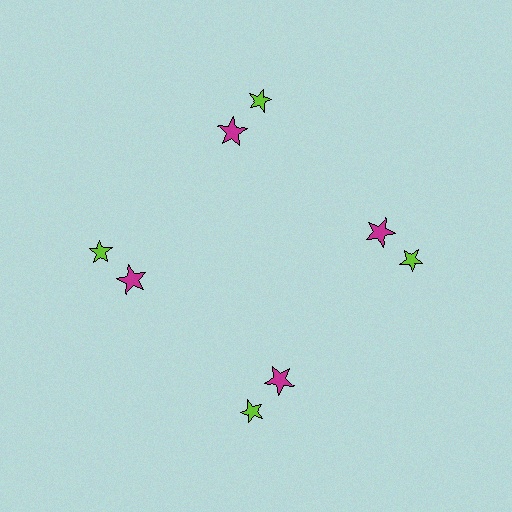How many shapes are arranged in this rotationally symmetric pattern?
There are 8 shapes, arranged in 4 groups of 2.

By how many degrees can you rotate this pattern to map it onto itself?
The pattern maps onto itself every 90 degrees of rotation.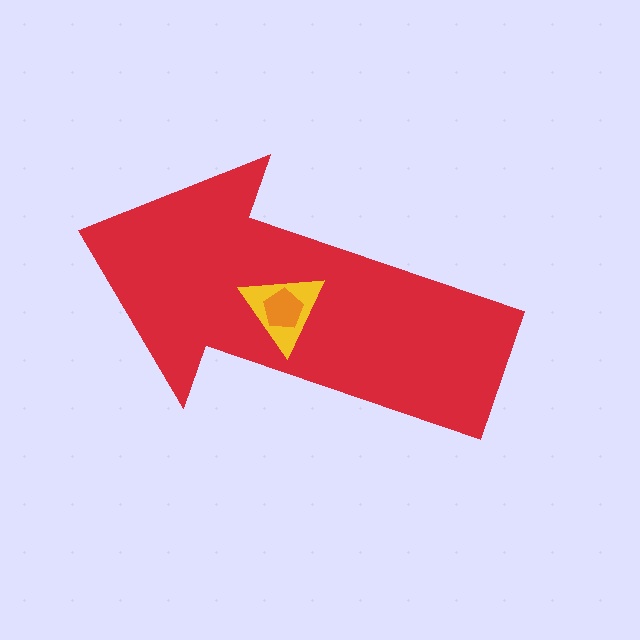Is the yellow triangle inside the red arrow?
Yes.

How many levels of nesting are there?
3.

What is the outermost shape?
The red arrow.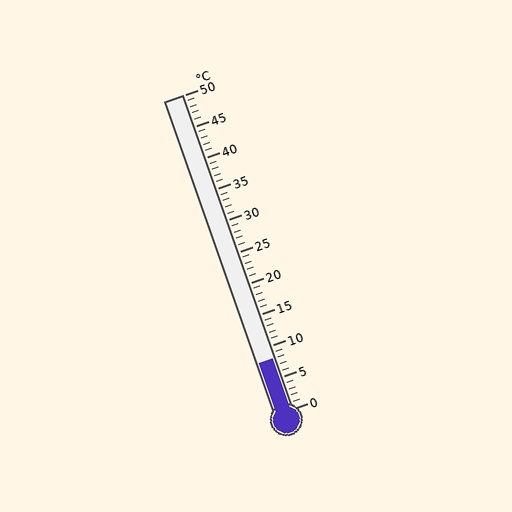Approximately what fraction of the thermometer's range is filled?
The thermometer is filled to approximately 15% of its range.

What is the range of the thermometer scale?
The thermometer scale ranges from 0°C to 50°C.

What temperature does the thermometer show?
The thermometer shows approximately 8°C.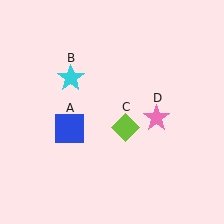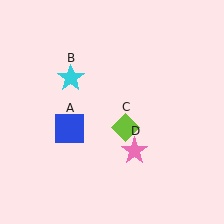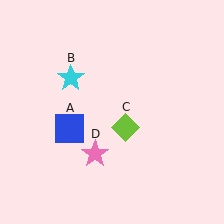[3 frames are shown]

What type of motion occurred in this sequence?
The pink star (object D) rotated clockwise around the center of the scene.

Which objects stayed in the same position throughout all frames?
Blue square (object A) and cyan star (object B) and lime diamond (object C) remained stationary.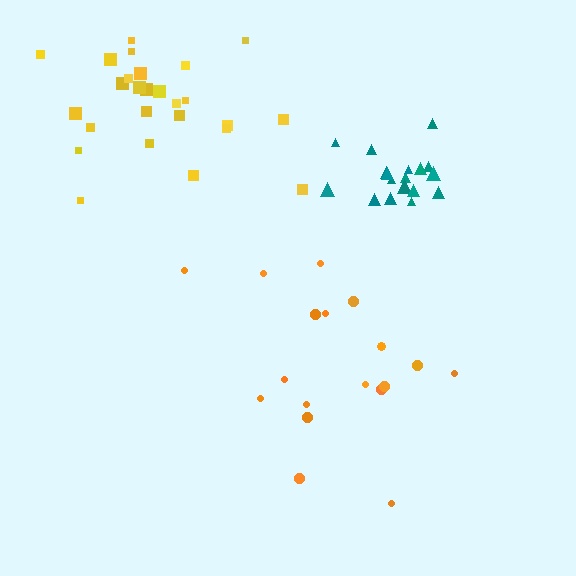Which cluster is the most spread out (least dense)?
Orange.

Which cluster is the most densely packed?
Teal.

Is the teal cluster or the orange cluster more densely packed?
Teal.